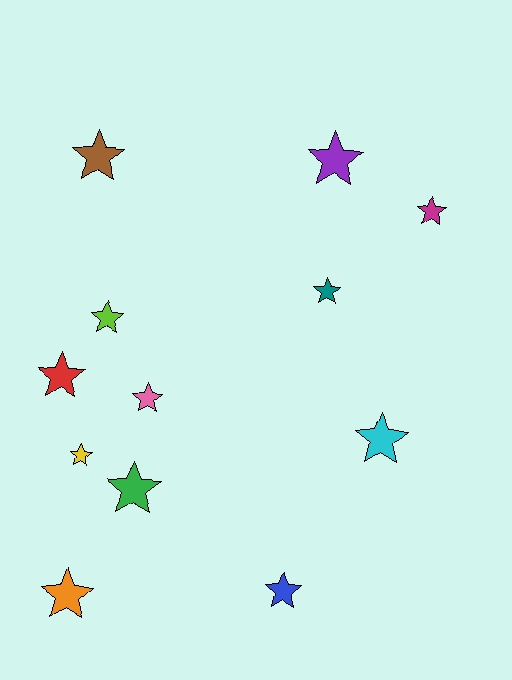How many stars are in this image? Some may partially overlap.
There are 12 stars.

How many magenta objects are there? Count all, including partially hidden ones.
There is 1 magenta object.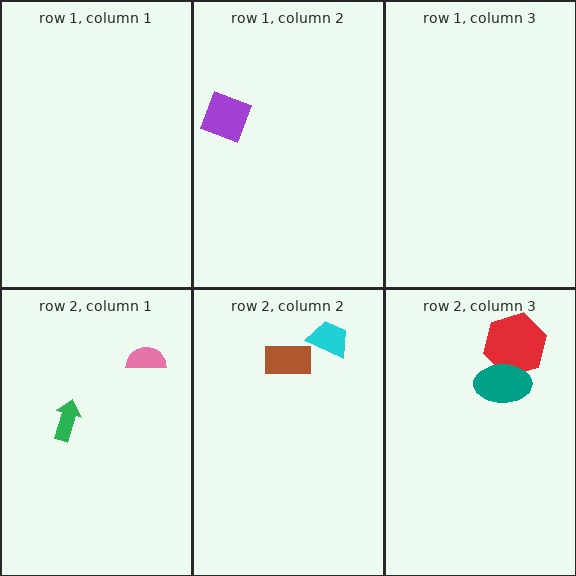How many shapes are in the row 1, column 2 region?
1.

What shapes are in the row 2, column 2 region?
The cyan trapezoid, the brown rectangle.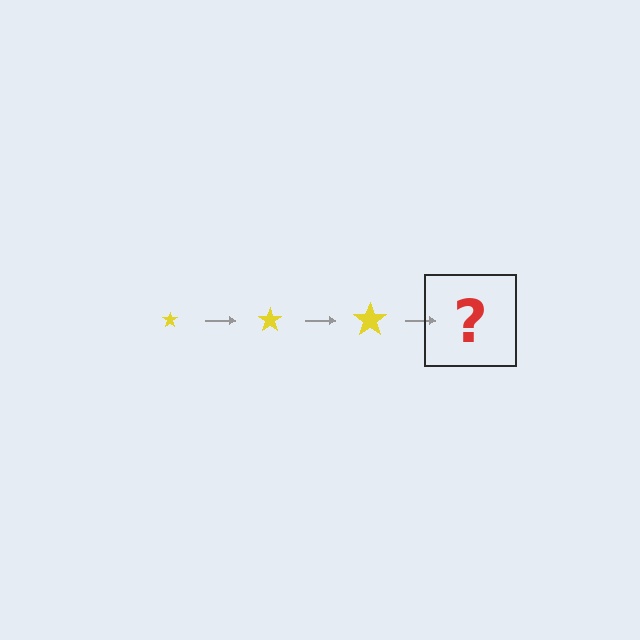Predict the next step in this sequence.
The next step is a yellow star, larger than the previous one.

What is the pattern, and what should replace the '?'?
The pattern is that the star gets progressively larger each step. The '?' should be a yellow star, larger than the previous one.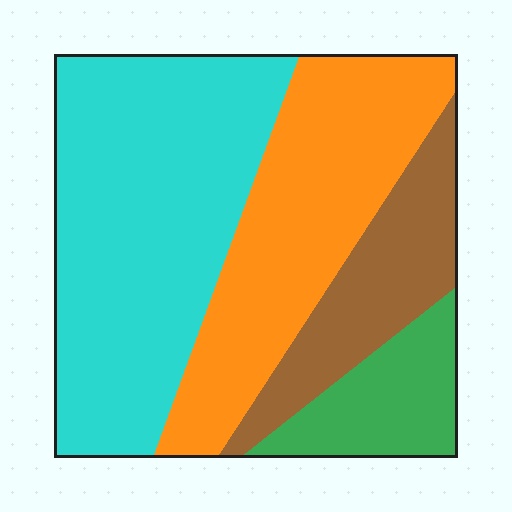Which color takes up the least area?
Green, at roughly 10%.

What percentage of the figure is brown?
Brown takes up about one sixth (1/6) of the figure.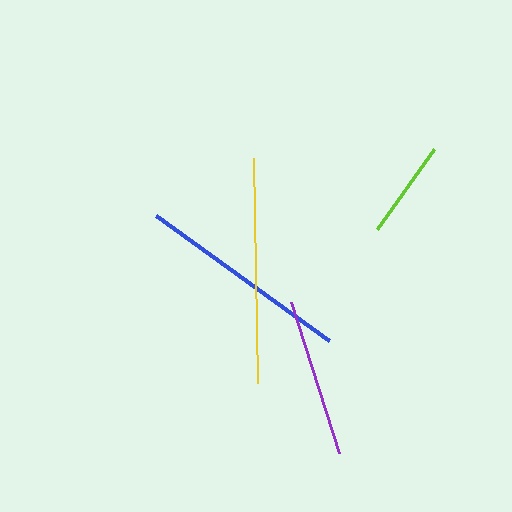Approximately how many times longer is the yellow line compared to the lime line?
The yellow line is approximately 2.3 times the length of the lime line.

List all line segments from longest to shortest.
From longest to shortest: yellow, blue, purple, lime.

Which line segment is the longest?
The yellow line is the longest at approximately 225 pixels.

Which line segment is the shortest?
The lime line is the shortest at approximately 99 pixels.